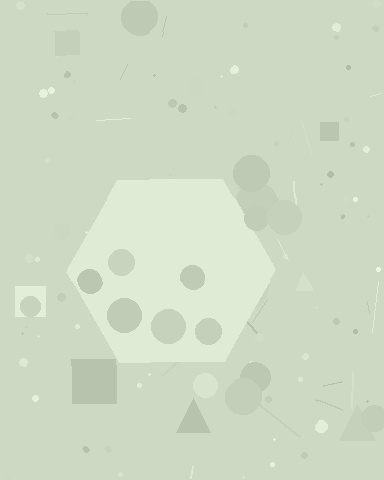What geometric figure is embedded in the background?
A hexagon is embedded in the background.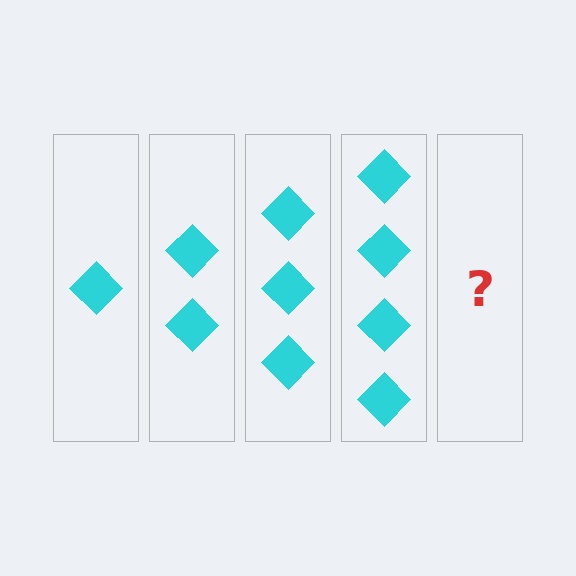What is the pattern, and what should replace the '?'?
The pattern is that each step adds one more diamond. The '?' should be 5 diamonds.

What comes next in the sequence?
The next element should be 5 diamonds.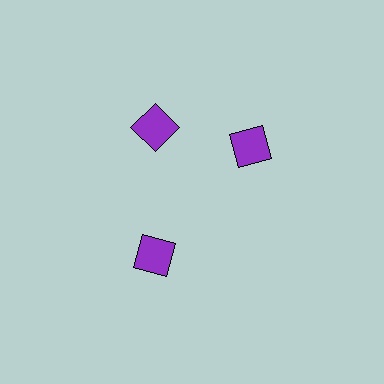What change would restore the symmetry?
The symmetry would be restored by rotating it back into even spacing with its neighbors so that all 3 squares sit at equal angles and equal distance from the center.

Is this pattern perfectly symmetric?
No. The 3 purple squares are arranged in a ring, but one element near the 3 o'clock position is rotated out of alignment along the ring, breaking the 3-fold rotational symmetry.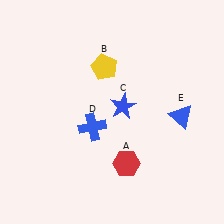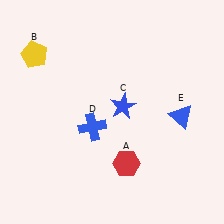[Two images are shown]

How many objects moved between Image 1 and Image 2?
1 object moved between the two images.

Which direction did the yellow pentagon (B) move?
The yellow pentagon (B) moved left.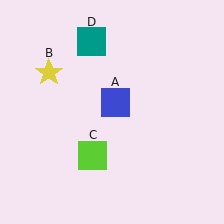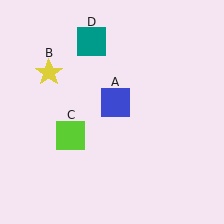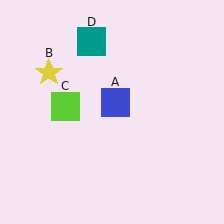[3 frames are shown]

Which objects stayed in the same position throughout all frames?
Blue square (object A) and yellow star (object B) and teal square (object D) remained stationary.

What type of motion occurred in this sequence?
The lime square (object C) rotated clockwise around the center of the scene.